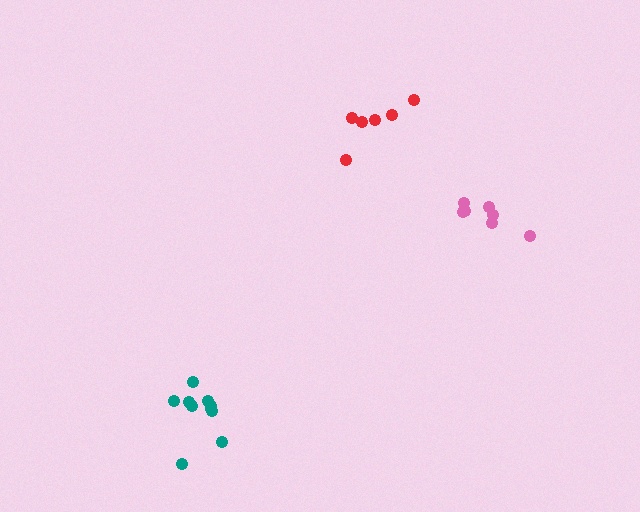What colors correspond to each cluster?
The clusters are colored: teal, red, pink.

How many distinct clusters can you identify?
There are 3 distinct clusters.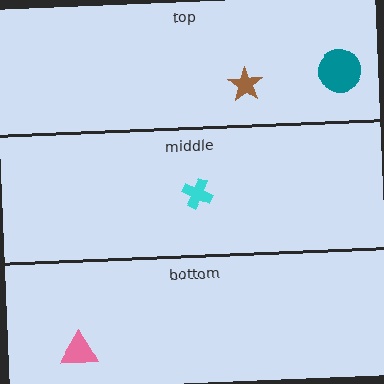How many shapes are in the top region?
2.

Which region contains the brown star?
The top region.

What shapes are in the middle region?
The cyan cross.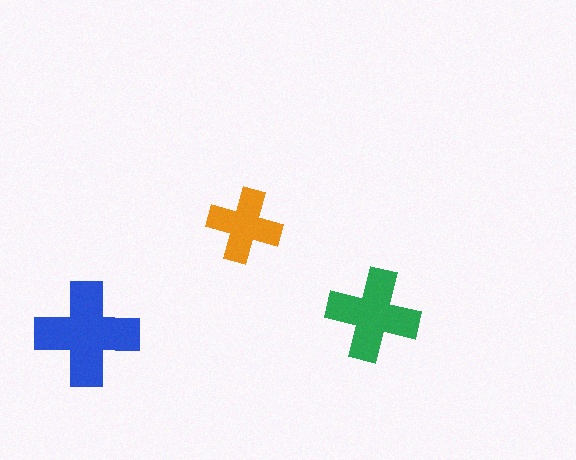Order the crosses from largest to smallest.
the blue one, the green one, the orange one.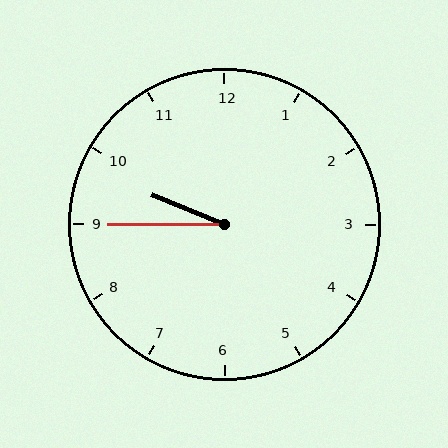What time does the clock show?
9:45.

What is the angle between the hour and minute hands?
Approximately 22 degrees.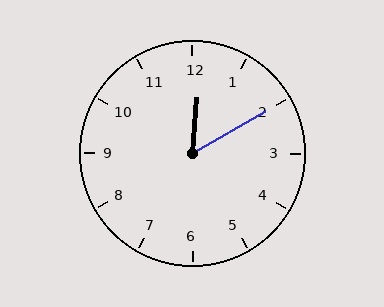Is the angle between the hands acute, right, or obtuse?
It is acute.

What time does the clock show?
12:10.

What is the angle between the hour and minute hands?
Approximately 55 degrees.